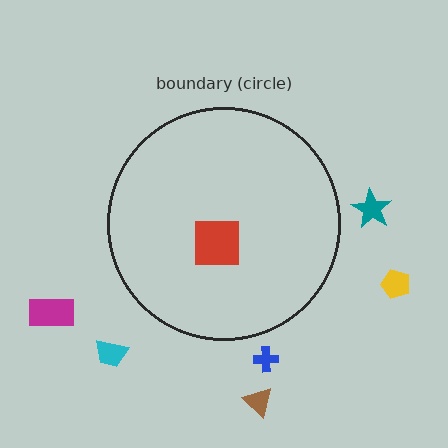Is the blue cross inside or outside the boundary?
Outside.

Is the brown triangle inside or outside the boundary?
Outside.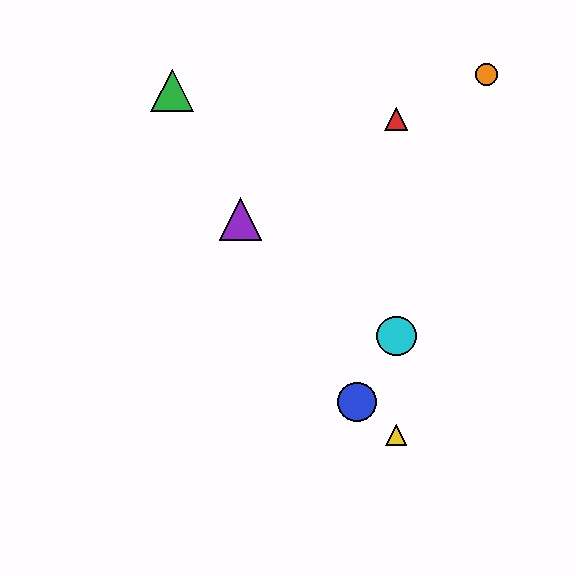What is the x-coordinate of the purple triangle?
The purple triangle is at x≈241.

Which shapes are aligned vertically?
The red triangle, the yellow triangle, the cyan circle are aligned vertically.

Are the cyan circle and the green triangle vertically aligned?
No, the cyan circle is at x≈396 and the green triangle is at x≈172.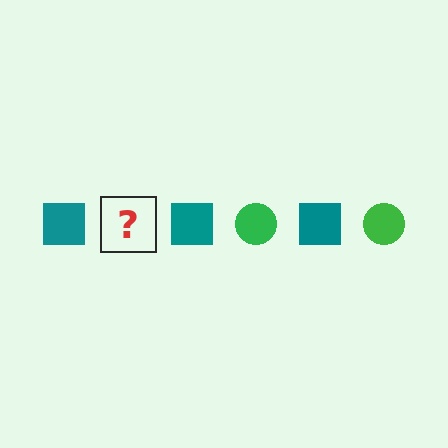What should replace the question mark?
The question mark should be replaced with a green circle.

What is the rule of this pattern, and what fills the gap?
The rule is that the pattern alternates between teal square and green circle. The gap should be filled with a green circle.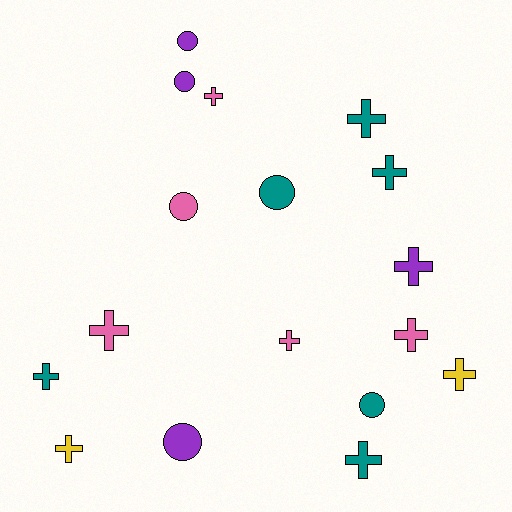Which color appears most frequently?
Teal, with 6 objects.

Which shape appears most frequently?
Cross, with 11 objects.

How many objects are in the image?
There are 17 objects.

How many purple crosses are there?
There is 1 purple cross.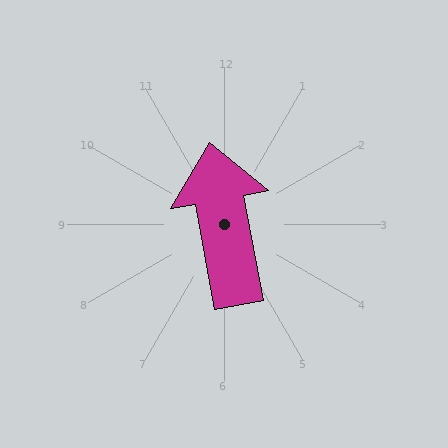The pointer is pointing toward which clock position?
Roughly 12 o'clock.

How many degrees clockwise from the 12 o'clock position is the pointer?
Approximately 350 degrees.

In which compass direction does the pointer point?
North.